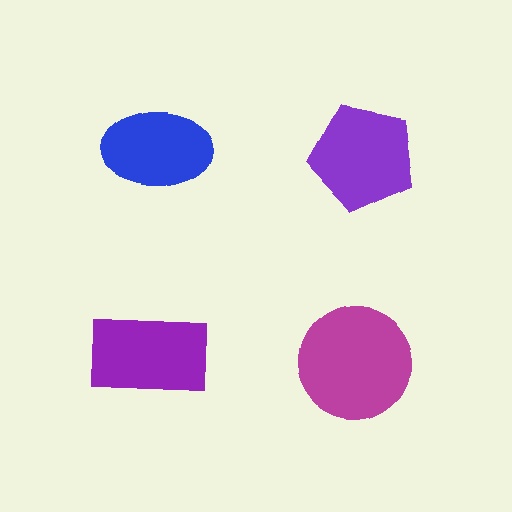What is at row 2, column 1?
A purple rectangle.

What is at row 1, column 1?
A blue ellipse.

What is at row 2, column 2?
A magenta circle.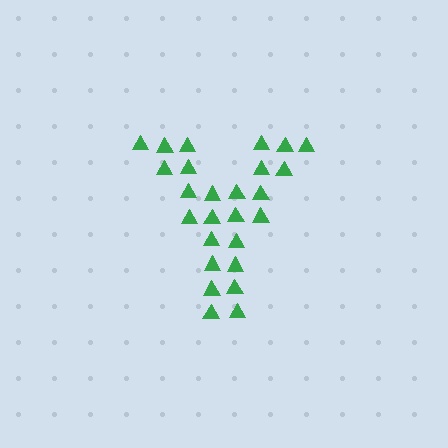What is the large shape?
The large shape is the letter Y.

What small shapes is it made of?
It is made of small triangles.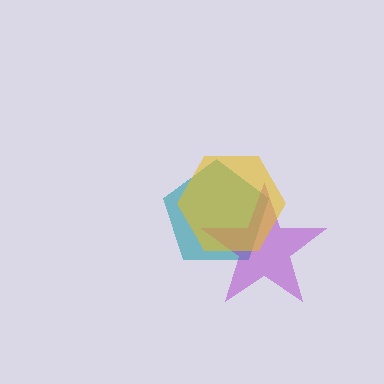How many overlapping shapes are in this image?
There are 3 overlapping shapes in the image.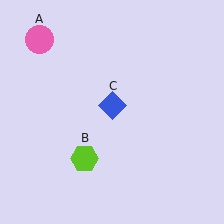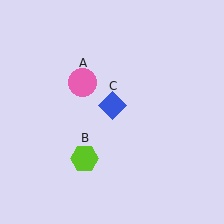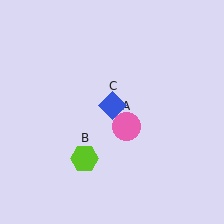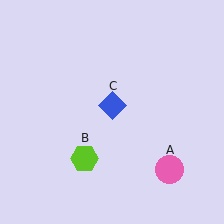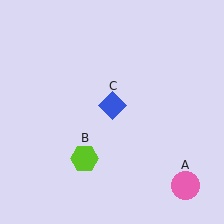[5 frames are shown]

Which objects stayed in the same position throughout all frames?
Lime hexagon (object B) and blue diamond (object C) remained stationary.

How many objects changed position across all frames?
1 object changed position: pink circle (object A).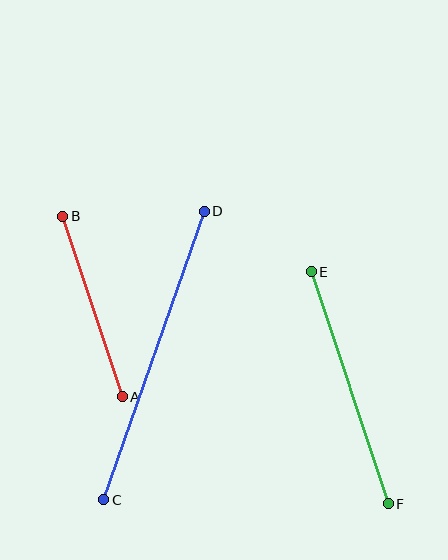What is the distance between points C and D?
The distance is approximately 306 pixels.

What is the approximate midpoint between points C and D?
The midpoint is at approximately (154, 356) pixels.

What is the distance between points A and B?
The distance is approximately 190 pixels.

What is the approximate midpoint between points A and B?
The midpoint is at approximately (92, 306) pixels.